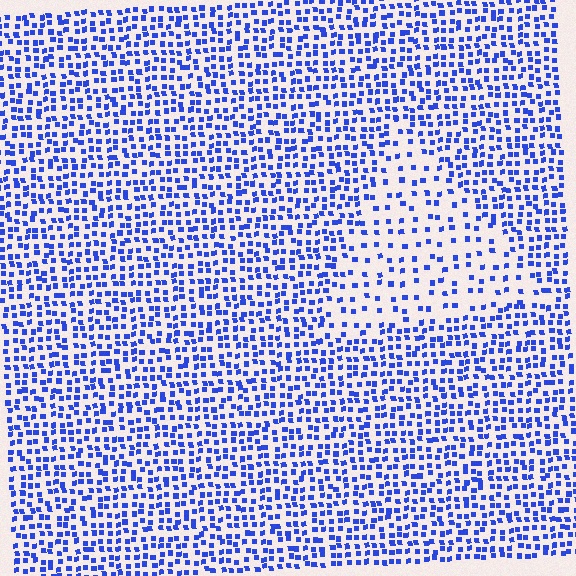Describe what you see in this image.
The image contains small blue elements arranged at two different densities. A triangle-shaped region is visible where the elements are less densely packed than the surrounding area.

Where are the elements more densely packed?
The elements are more densely packed outside the triangle boundary.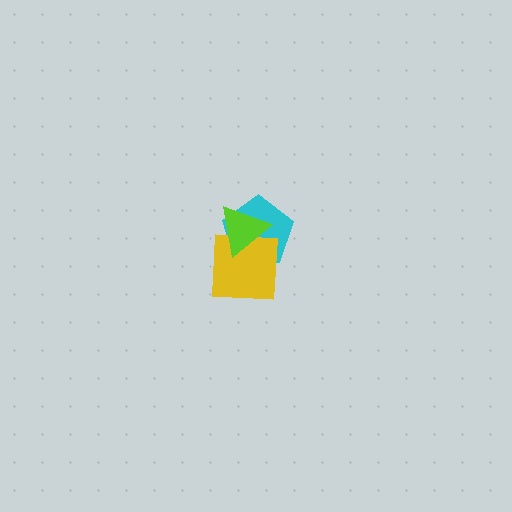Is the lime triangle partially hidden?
No, no other shape covers it.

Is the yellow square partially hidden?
Yes, it is partially covered by another shape.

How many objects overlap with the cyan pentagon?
2 objects overlap with the cyan pentagon.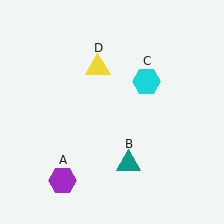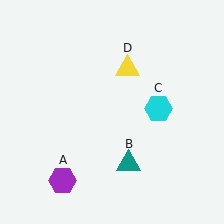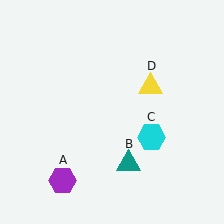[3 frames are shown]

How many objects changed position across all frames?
2 objects changed position: cyan hexagon (object C), yellow triangle (object D).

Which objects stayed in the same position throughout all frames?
Purple hexagon (object A) and teal triangle (object B) remained stationary.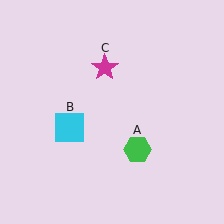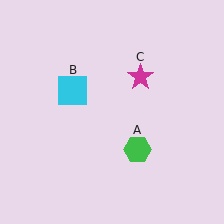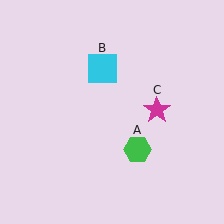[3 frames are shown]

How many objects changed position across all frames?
2 objects changed position: cyan square (object B), magenta star (object C).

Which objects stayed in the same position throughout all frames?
Green hexagon (object A) remained stationary.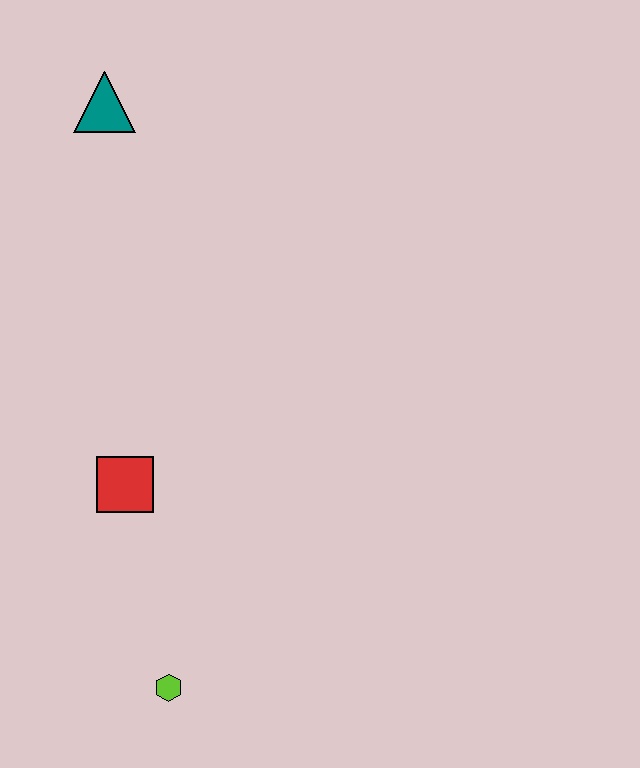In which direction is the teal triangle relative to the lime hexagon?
The teal triangle is above the lime hexagon.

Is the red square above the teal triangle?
No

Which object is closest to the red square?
The lime hexagon is closest to the red square.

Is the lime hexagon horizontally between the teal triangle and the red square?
No